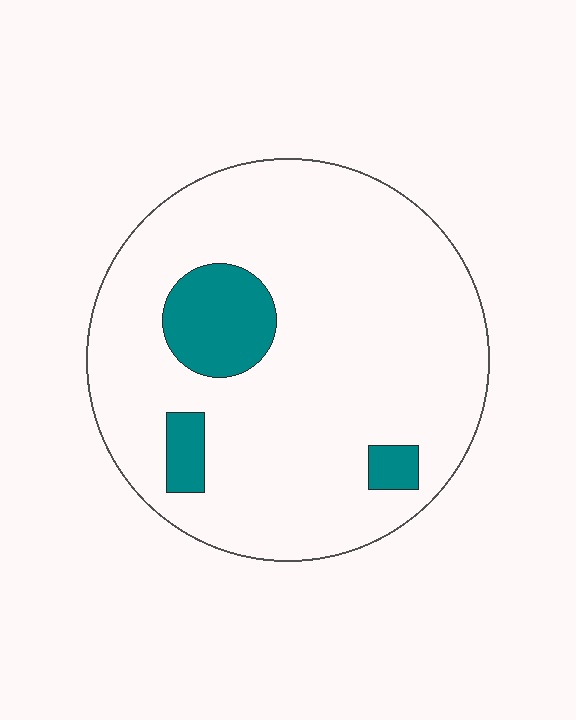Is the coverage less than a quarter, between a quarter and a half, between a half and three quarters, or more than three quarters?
Less than a quarter.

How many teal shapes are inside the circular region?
3.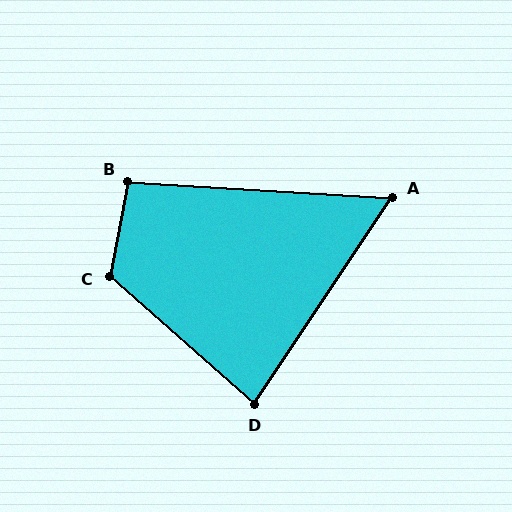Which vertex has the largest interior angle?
C, at approximately 120 degrees.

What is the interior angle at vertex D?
Approximately 82 degrees (acute).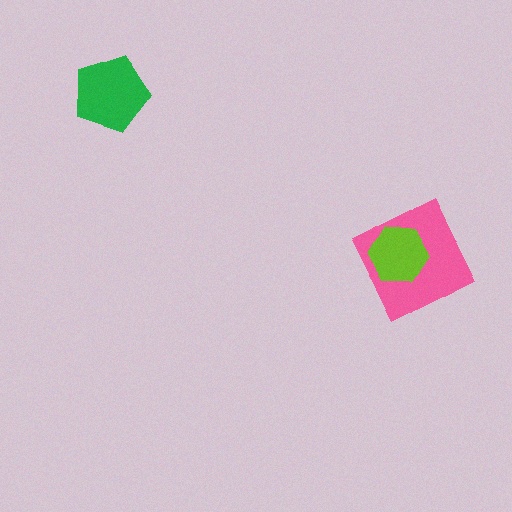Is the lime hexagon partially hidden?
No, no other shape covers it.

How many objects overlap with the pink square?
1 object overlaps with the pink square.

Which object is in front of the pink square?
The lime hexagon is in front of the pink square.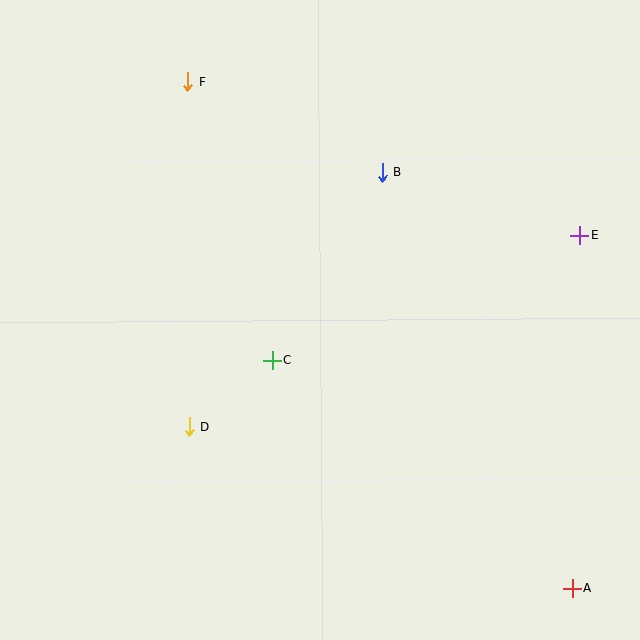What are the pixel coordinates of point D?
Point D is at (189, 427).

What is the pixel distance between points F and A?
The distance between F and A is 636 pixels.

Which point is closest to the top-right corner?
Point E is closest to the top-right corner.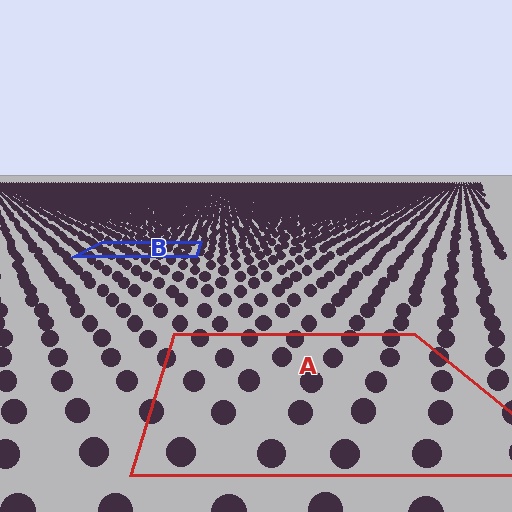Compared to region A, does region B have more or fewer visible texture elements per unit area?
Region B has more texture elements per unit area — they are packed more densely because it is farther away.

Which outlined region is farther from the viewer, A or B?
Region B is farther from the viewer — the texture elements inside it appear smaller and more densely packed.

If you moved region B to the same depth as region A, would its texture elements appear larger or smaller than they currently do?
They would appear larger. At a closer depth, the same texture elements are projected at a bigger on-screen size.